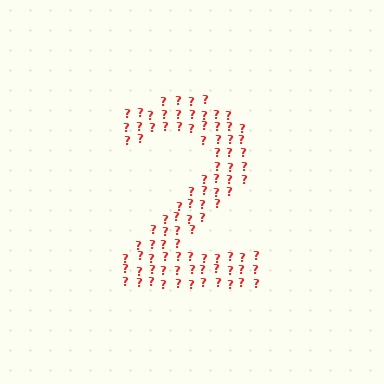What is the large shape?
The large shape is the digit 2.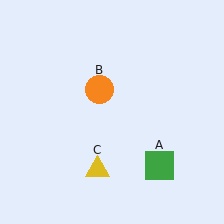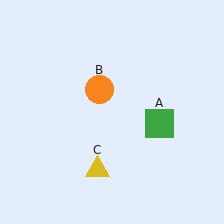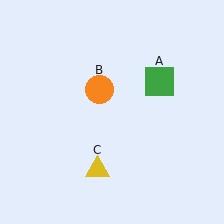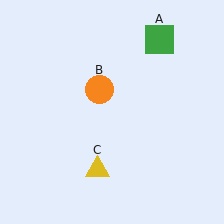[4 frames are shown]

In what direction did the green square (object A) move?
The green square (object A) moved up.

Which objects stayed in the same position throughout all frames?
Orange circle (object B) and yellow triangle (object C) remained stationary.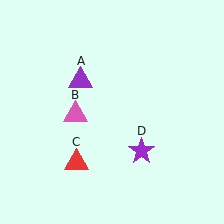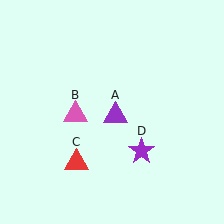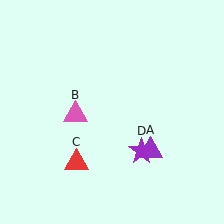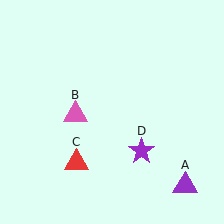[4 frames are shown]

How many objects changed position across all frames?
1 object changed position: purple triangle (object A).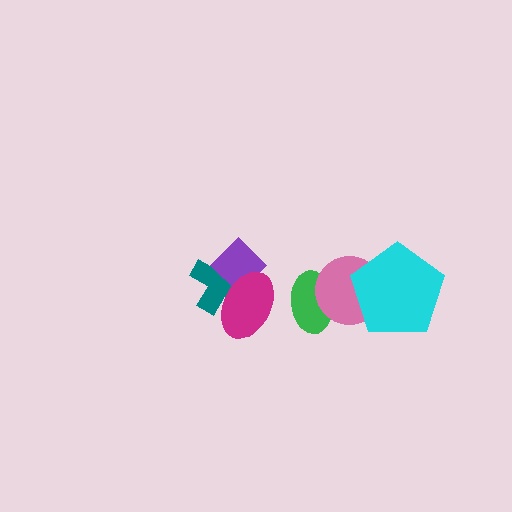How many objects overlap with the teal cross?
2 objects overlap with the teal cross.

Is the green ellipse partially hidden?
Yes, it is partially covered by another shape.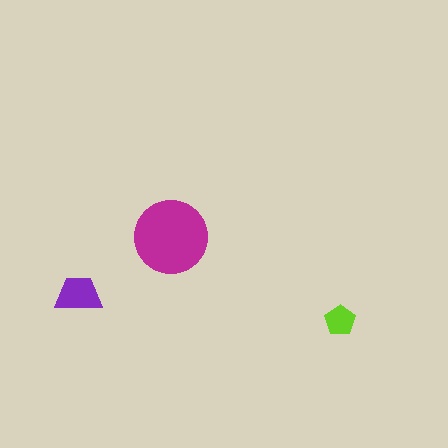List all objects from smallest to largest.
The lime pentagon, the purple trapezoid, the magenta circle.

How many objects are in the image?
There are 3 objects in the image.